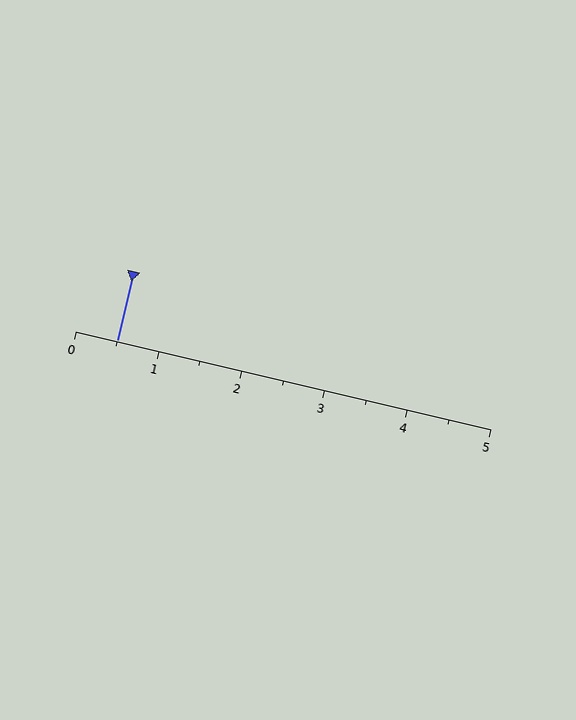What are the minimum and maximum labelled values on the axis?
The axis runs from 0 to 5.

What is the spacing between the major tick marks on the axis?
The major ticks are spaced 1 apart.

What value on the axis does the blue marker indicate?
The marker indicates approximately 0.5.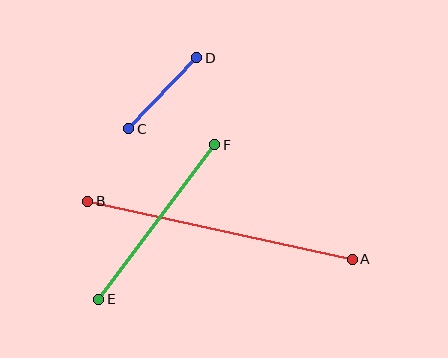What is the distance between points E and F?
The distance is approximately 193 pixels.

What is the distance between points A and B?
The distance is approximately 271 pixels.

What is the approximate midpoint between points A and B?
The midpoint is at approximately (220, 230) pixels.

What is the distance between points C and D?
The distance is approximately 98 pixels.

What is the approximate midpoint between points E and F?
The midpoint is at approximately (157, 222) pixels.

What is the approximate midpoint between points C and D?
The midpoint is at approximately (163, 93) pixels.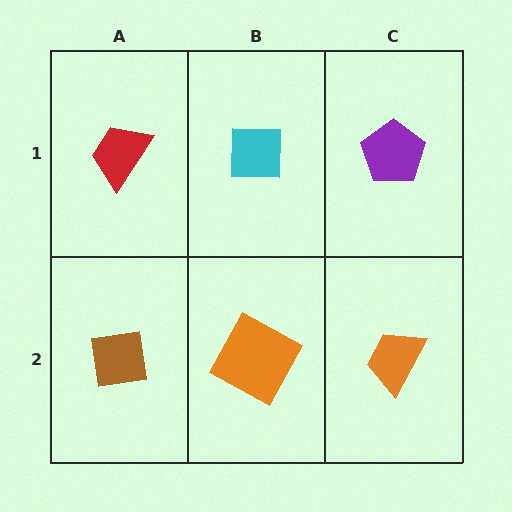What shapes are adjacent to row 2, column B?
A cyan square (row 1, column B), a brown square (row 2, column A), an orange trapezoid (row 2, column C).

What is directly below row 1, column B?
An orange square.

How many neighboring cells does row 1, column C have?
2.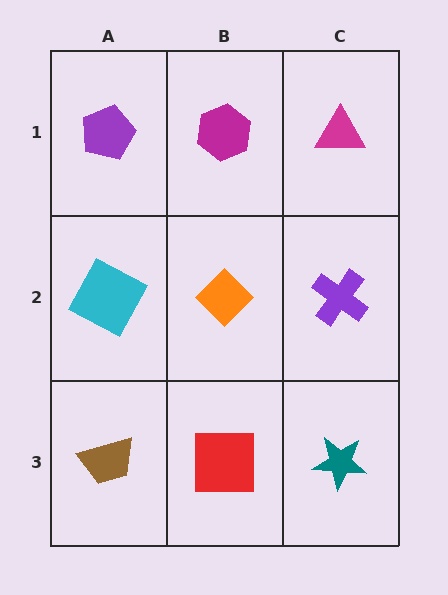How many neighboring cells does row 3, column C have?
2.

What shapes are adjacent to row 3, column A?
A cyan square (row 2, column A), a red square (row 3, column B).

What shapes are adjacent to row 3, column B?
An orange diamond (row 2, column B), a brown trapezoid (row 3, column A), a teal star (row 3, column C).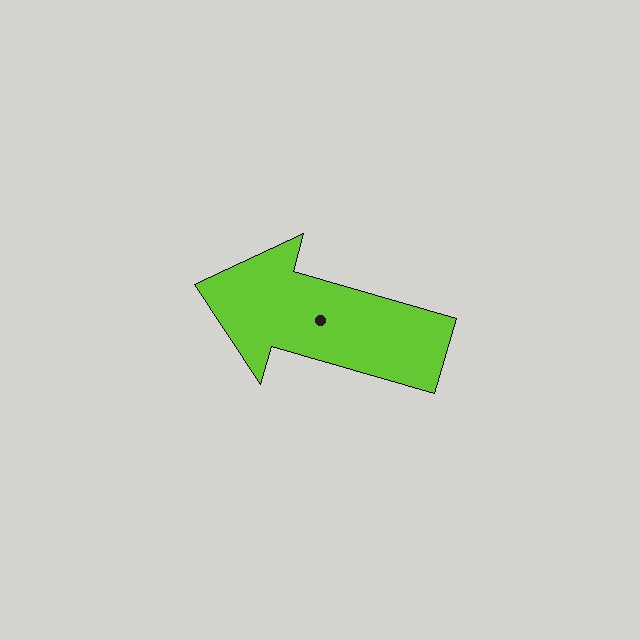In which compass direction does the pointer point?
West.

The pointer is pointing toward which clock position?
Roughly 10 o'clock.